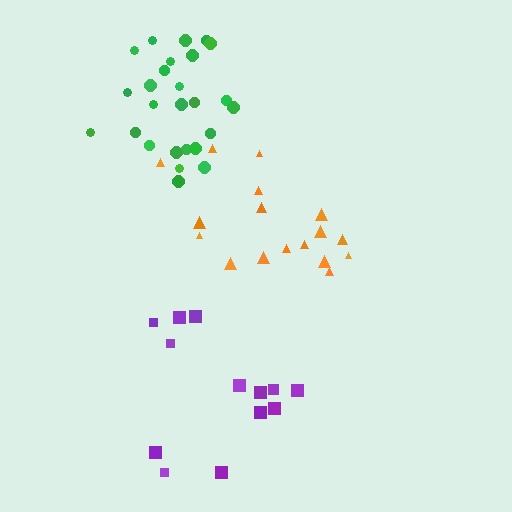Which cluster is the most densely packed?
Green.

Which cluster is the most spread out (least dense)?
Purple.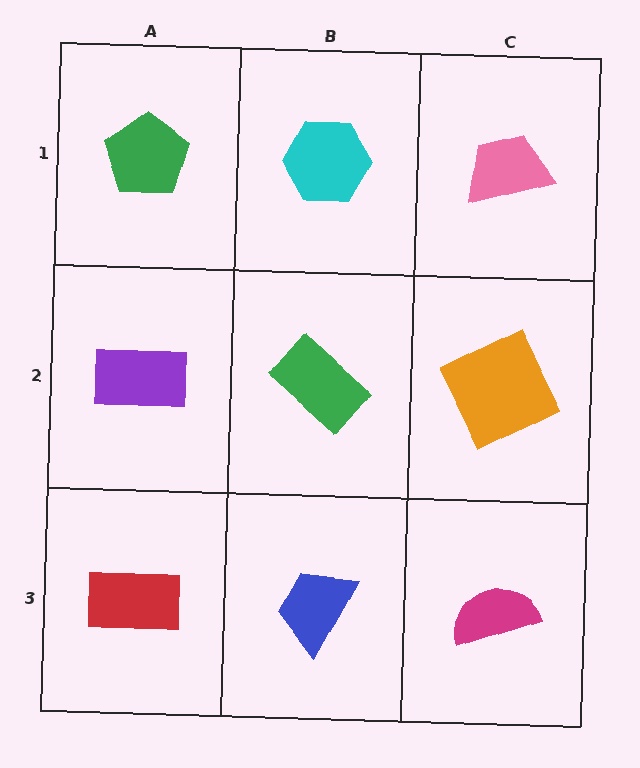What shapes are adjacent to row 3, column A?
A purple rectangle (row 2, column A), a blue trapezoid (row 3, column B).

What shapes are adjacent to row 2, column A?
A green pentagon (row 1, column A), a red rectangle (row 3, column A), a green rectangle (row 2, column B).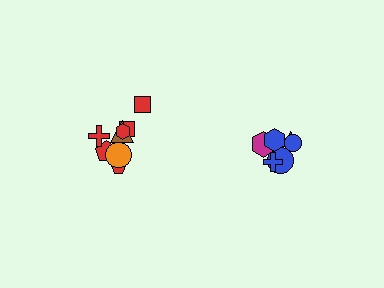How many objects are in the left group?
There are 8 objects.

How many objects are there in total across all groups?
There are 14 objects.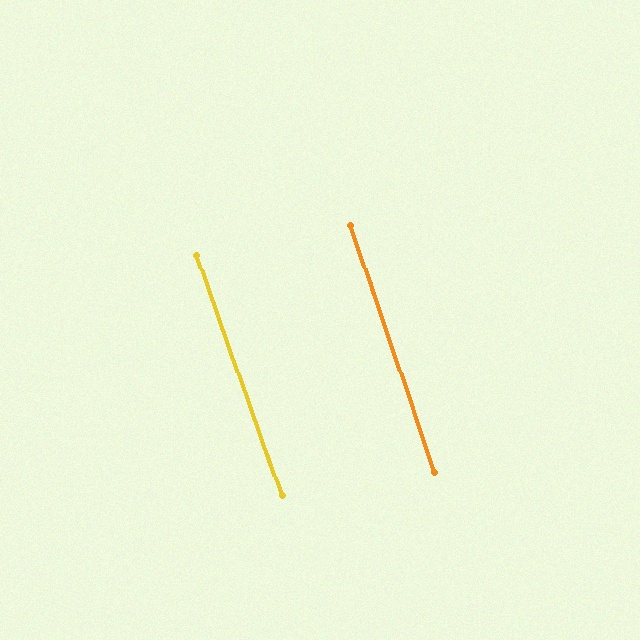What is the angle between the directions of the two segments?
Approximately 1 degree.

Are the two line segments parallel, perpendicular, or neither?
Parallel — their directions differ by only 0.7°.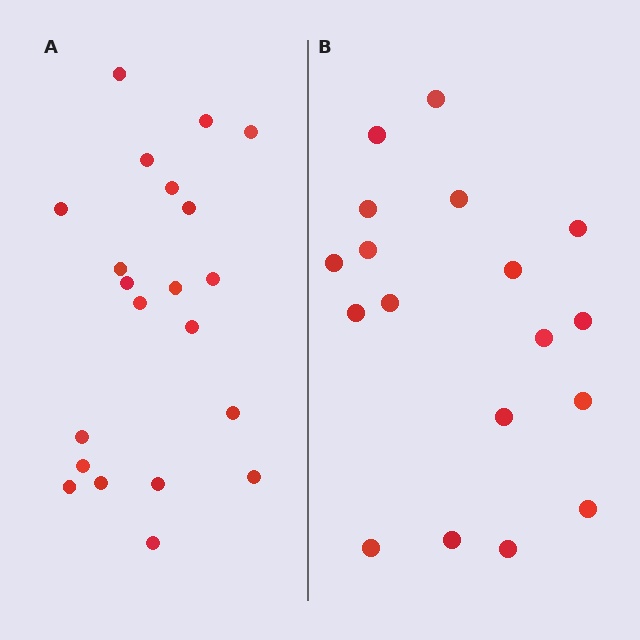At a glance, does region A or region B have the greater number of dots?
Region A (the left region) has more dots.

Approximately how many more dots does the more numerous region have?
Region A has just a few more — roughly 2 or 3 more dots than region B.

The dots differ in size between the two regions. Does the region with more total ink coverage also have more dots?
No. Region B has more total ink coverage because its dots are larger, but region A actually contains more individual dots. Total area can be misleading — the number of items is what matters here.